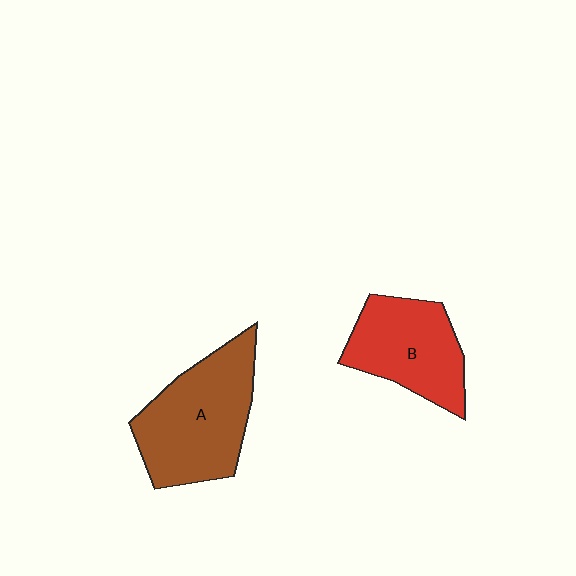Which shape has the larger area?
Shape A (brown).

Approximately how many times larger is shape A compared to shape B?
Approximately 1.3 times.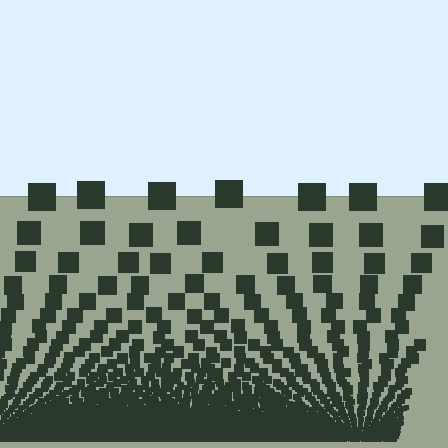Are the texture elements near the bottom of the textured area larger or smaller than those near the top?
Smaller. The gradient is inverted — elements near the bottom are smaller and denser.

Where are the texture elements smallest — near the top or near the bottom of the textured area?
Near the bottom.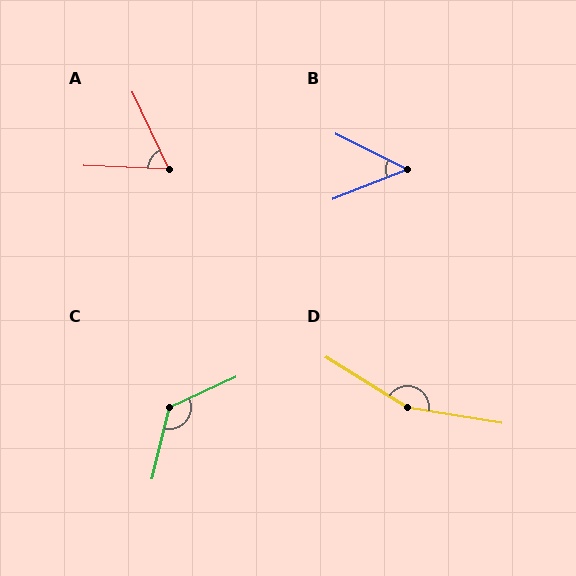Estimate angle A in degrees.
Approximately 62 degrees.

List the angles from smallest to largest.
B (48°), A (62°), C (128°), D (157°).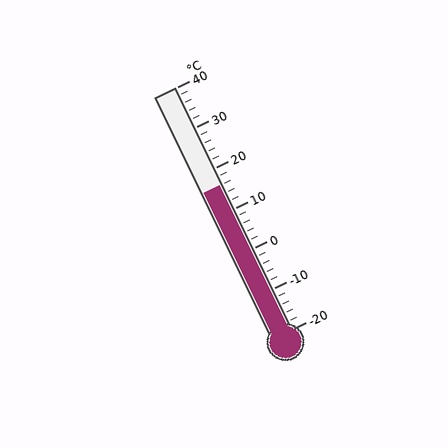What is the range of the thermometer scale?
The thermometer scale ranges from -20°C to 40°C.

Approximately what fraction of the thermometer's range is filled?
The thermometer is filled to approximately 60% of its range.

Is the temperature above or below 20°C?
The temperature is below 20°C.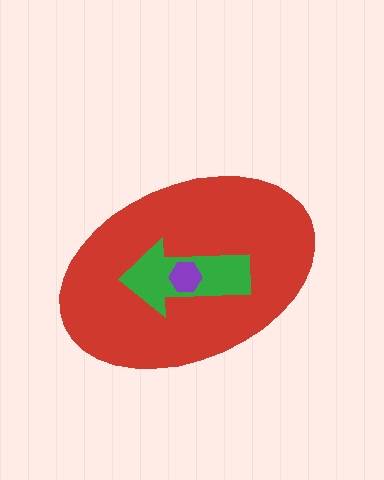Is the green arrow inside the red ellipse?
Yes.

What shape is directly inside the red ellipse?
The green arrow.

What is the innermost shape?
The purple hexagon.